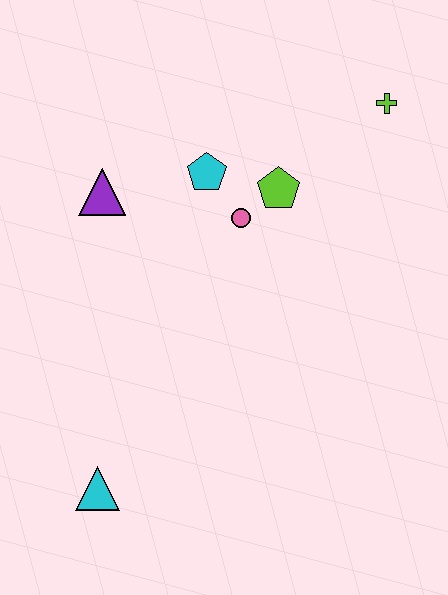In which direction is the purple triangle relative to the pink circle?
The purple triangle is to the left of the pink circle.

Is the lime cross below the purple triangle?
No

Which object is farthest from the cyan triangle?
The lime cross is farthest from the cyan triangle.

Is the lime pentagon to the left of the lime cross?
Yes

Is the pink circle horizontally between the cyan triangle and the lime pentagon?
Yes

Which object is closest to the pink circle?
The lime pentagon is closest to the pink circle.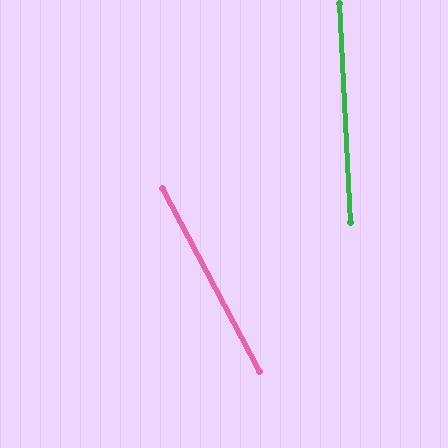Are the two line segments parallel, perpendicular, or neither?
Neither parallel nor perpendicular — they differ by about 25°.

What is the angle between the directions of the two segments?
Approximately 25 degrees.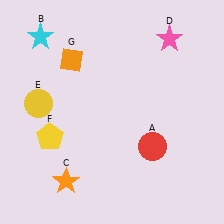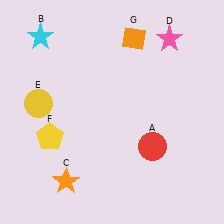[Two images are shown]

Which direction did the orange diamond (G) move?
The orange diamond (G) moved right.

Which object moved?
The orange diamond (G) moved right.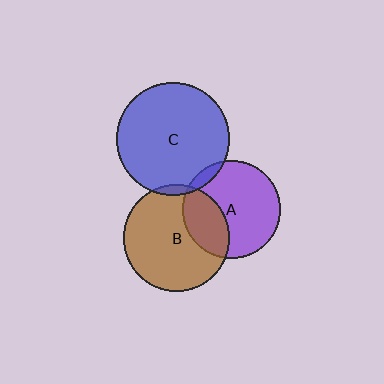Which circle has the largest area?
Circle C (blue).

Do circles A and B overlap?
Yes.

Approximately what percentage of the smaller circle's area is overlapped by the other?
Approximately 30%.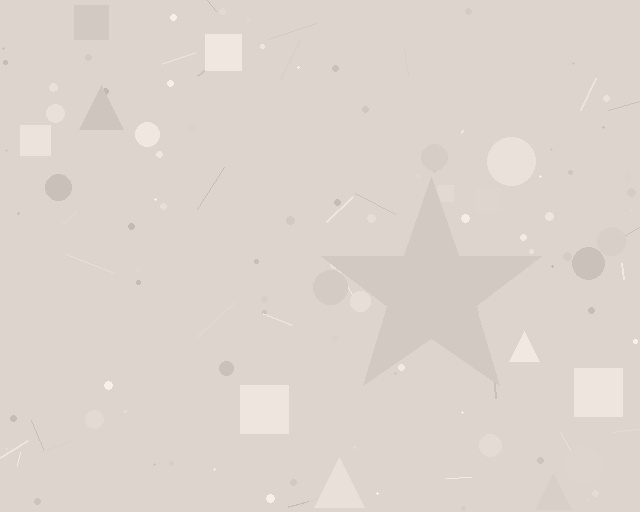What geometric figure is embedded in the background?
A star is embedded in the background.